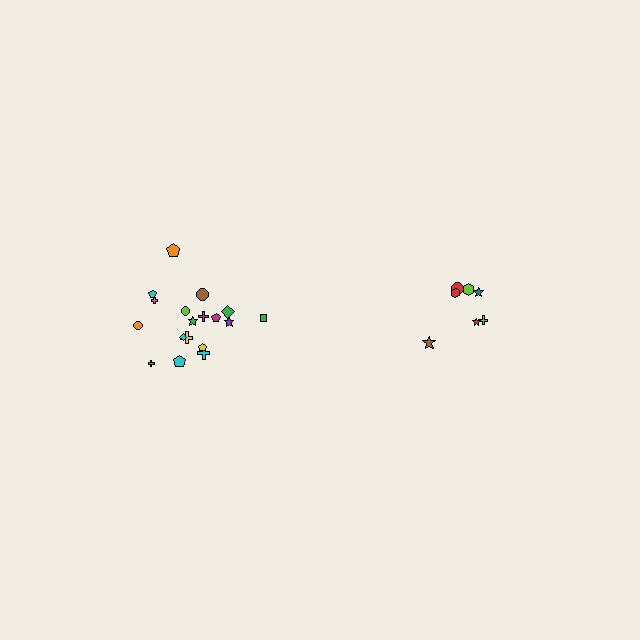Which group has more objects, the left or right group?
The left group.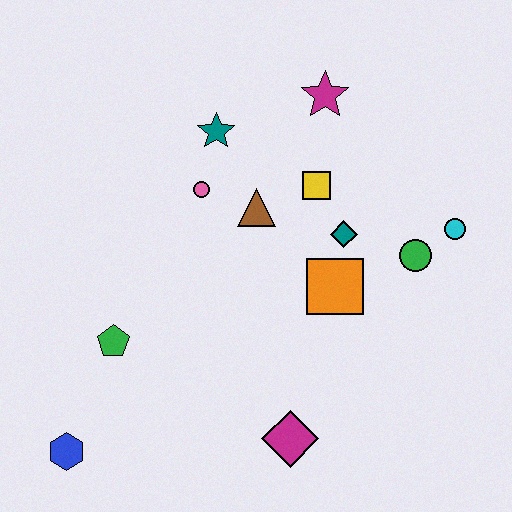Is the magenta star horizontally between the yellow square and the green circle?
Yes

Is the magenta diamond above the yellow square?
No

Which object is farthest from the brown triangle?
The blue hexagon is farthest from the brown triangle.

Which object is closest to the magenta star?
The yellow square is closest to the magenta star.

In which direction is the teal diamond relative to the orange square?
The teal diamond is above the orange square.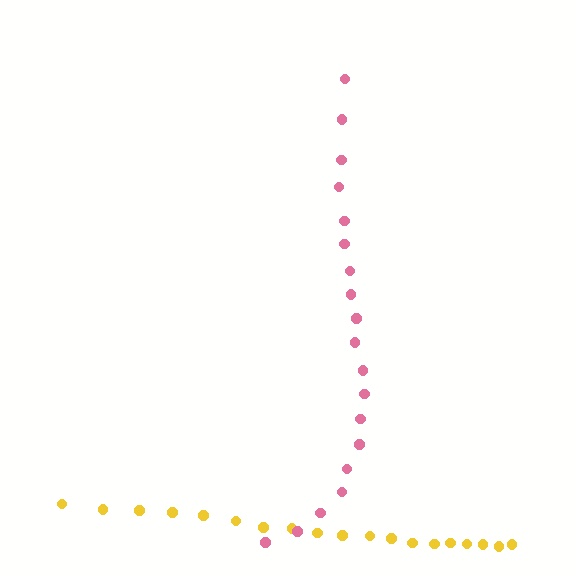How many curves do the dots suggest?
There are 2 distinct paths.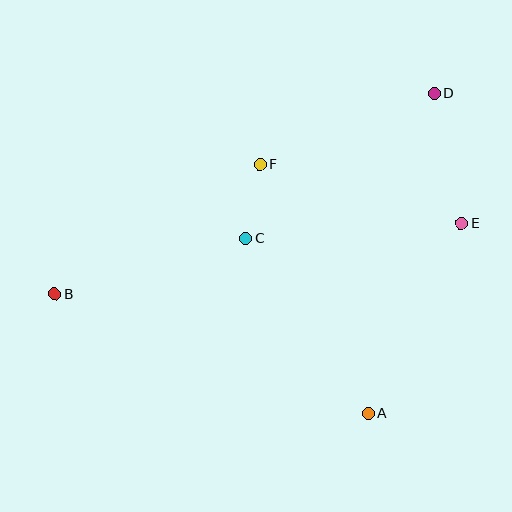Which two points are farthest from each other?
Points B and D are farthest from each other.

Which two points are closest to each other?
Points C and F are closest to each other.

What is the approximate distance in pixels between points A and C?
The distance between A and C is approximately 214 pixels.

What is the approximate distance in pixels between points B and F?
The distance between B and F is approximately 242 pixels.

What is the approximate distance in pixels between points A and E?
The distance between A and E is approximately 211 pixels.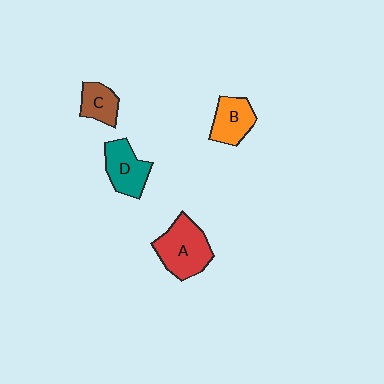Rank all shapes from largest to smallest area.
From largest to smallest: A (red), D (teal), B (orange), C (brown).